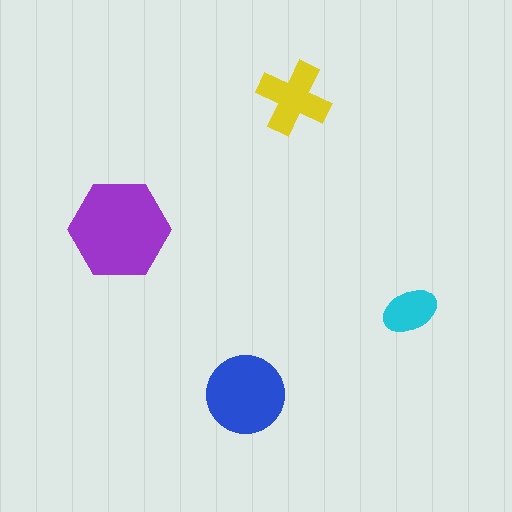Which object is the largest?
The purple hexagon.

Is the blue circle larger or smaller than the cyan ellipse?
Larger.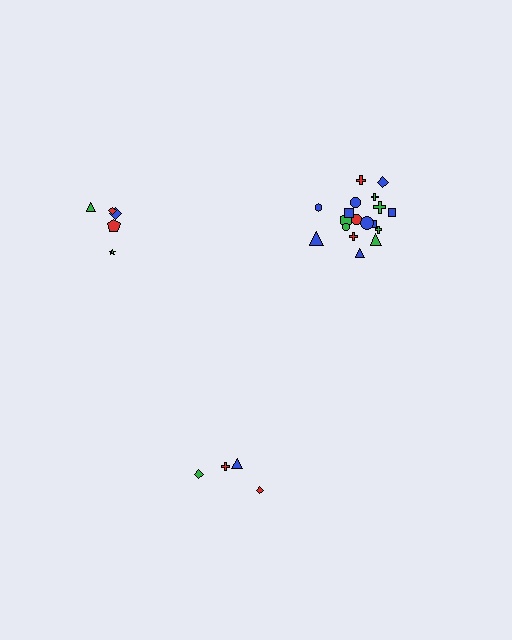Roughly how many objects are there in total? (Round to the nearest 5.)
Roughly 25 objects in total.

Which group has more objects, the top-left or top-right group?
The top-right group.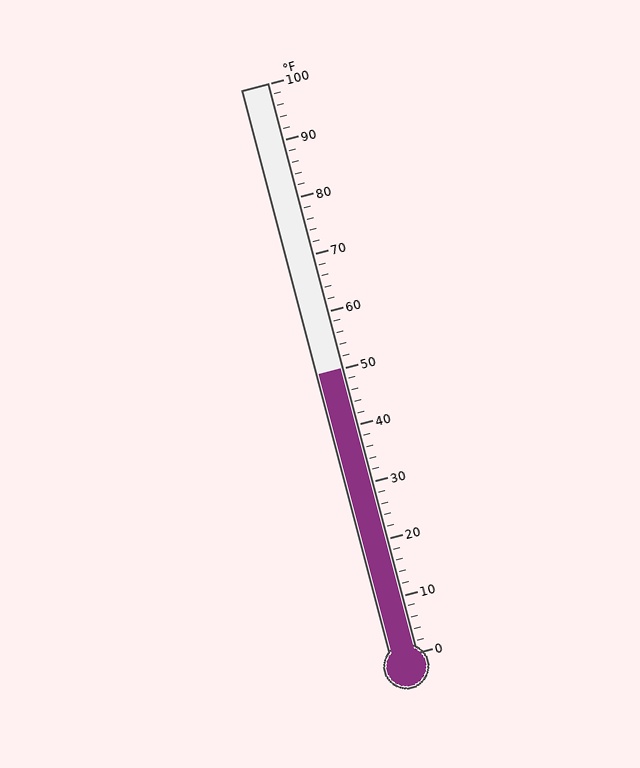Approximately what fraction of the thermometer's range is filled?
The thermometer is filled to approximately 50% of its range.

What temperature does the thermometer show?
The thermometer shows approximately 50°F.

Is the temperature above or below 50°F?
The temperature is at 50°F.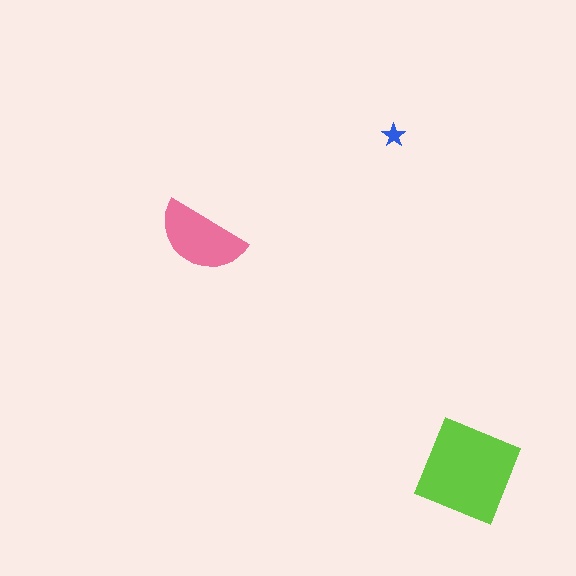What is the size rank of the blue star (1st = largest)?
3rd.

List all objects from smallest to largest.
The blue star, the pink semicircle, the lime diamond.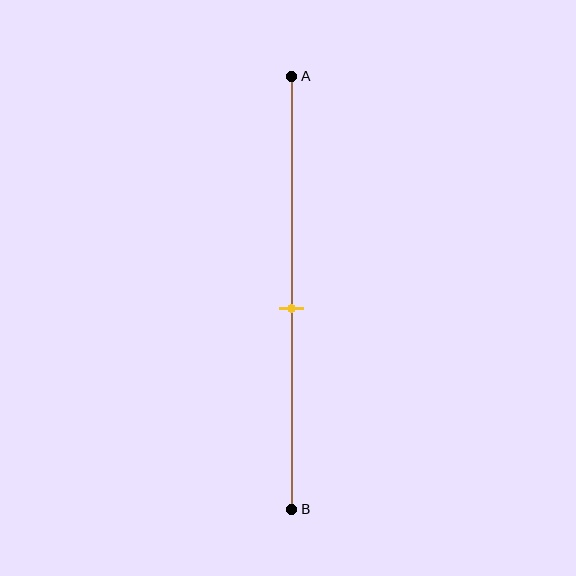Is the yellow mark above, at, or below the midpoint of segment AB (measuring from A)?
The yellow mark is below the midpoint of segment AB.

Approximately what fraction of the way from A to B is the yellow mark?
The yellow mark is approximately 55% of the way from A to B.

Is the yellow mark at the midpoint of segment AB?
No, the mark is at about 55% from A, not at the 50% midpoint.